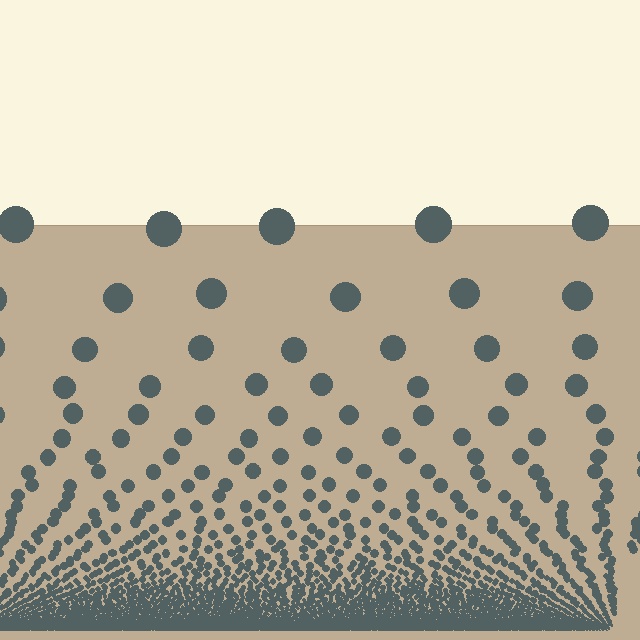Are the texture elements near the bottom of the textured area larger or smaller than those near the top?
Smaller. The gradient is inverted — elements near the bottom are smaller and denser.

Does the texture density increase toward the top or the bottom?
Density increases toward the bottom.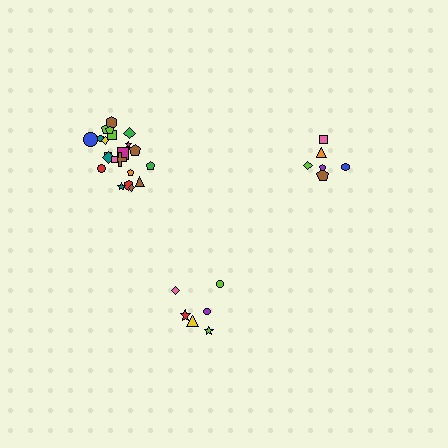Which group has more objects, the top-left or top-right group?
The top-left group.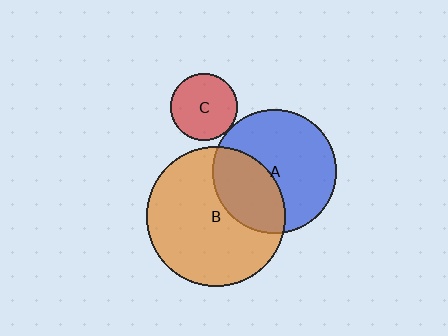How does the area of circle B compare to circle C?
Approximately 4.3 times.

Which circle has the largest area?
Circle B (orange).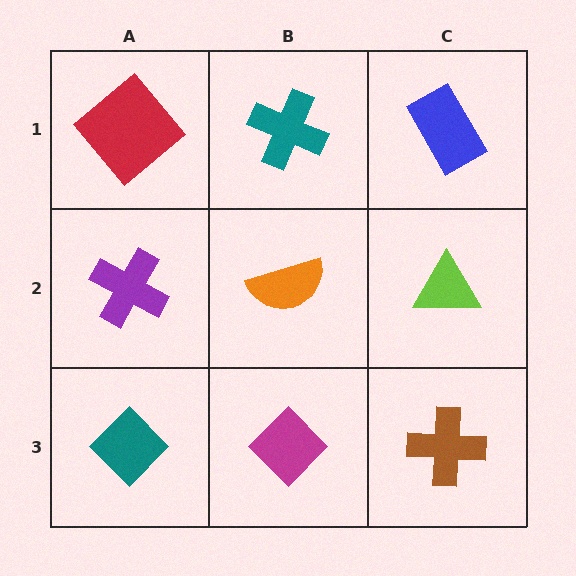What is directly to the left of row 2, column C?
An orange semicircle.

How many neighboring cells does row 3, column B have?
3.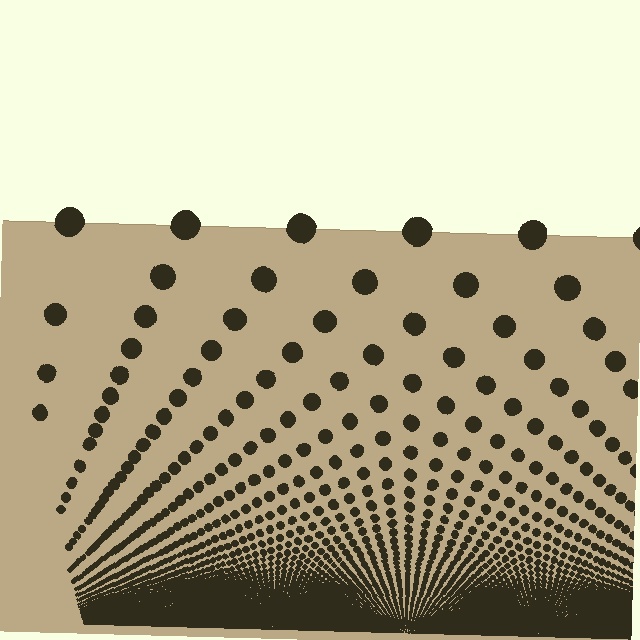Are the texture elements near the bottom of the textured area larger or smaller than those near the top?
Smaller. The gradient is inverted — elements near the bottom are smaller and denser.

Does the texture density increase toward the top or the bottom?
Density increases toward the bottom.